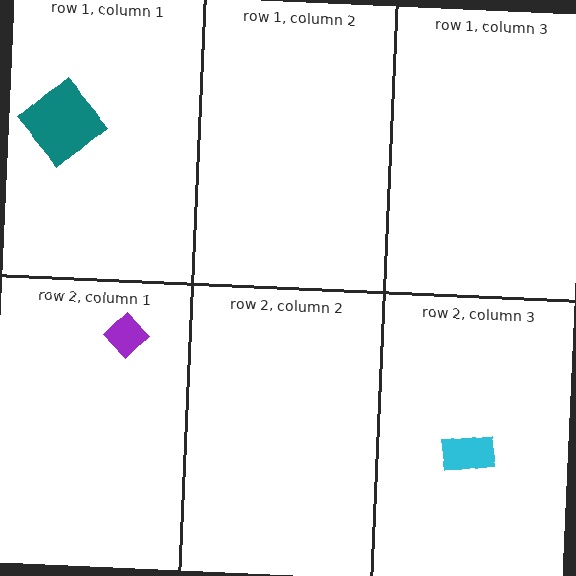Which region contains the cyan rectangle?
The row 2, column 3 region.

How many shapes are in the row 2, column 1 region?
1.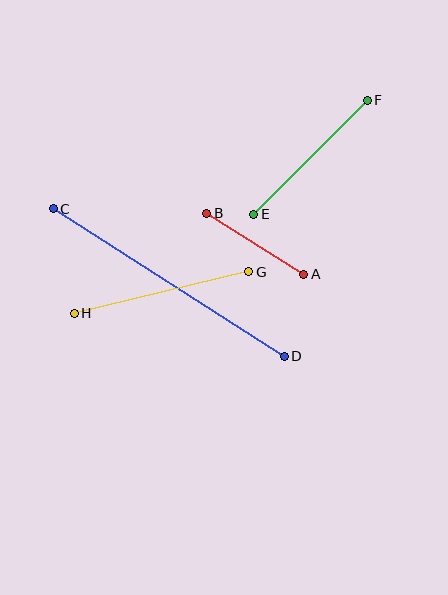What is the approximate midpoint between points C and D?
The midpoint is at approximately (169, 282) pixels.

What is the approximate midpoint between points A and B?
The midpoint is at approximately (255, 244) pixels.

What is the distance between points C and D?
The distance is approximately 274 pixels.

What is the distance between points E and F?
The distance is approximately 161 pixels.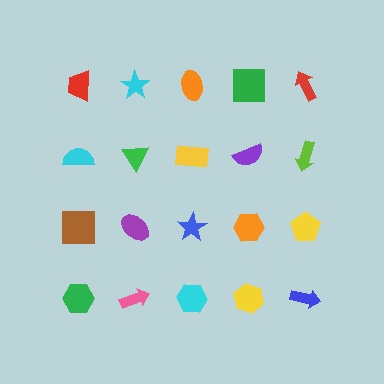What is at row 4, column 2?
A pink arrow.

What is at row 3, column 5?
A yellow pentagon.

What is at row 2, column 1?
A cyan semicircle.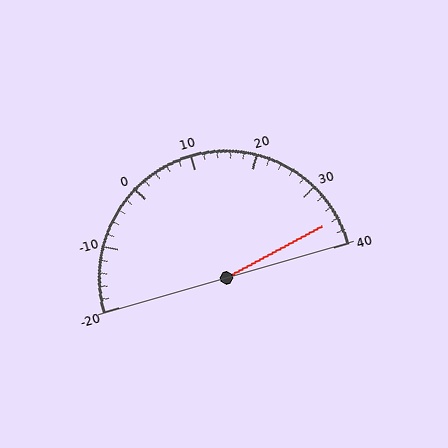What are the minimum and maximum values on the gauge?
The gauge ranges from -20 to 40.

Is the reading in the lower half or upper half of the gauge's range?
The reading is in the upper half of the range (-20 to 40).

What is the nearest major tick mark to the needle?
The nearest major tick mark is 40.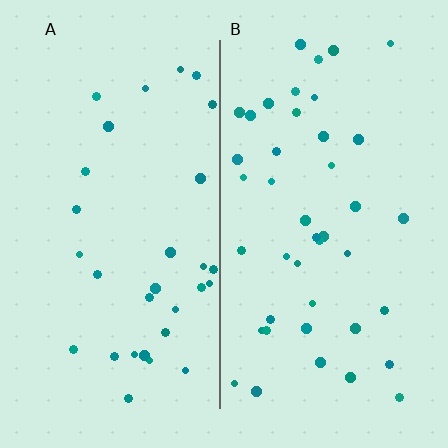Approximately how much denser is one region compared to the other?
Approximately 1.4× — region B over region A.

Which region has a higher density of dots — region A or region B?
B (the right).